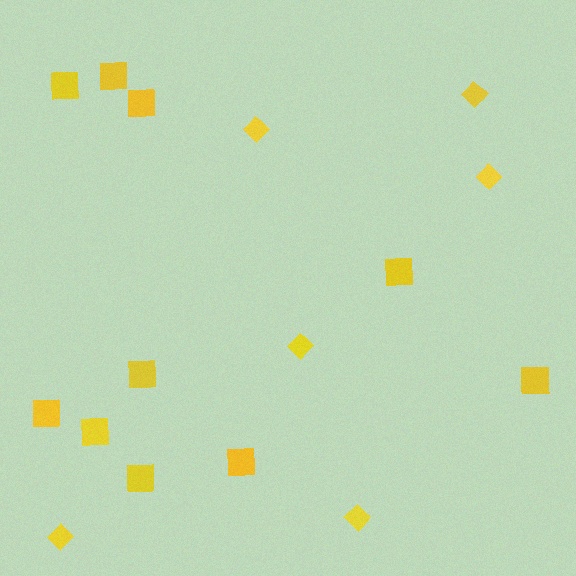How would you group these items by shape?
There are 2 groups: one group of diamonds (6) and one group of squares (10).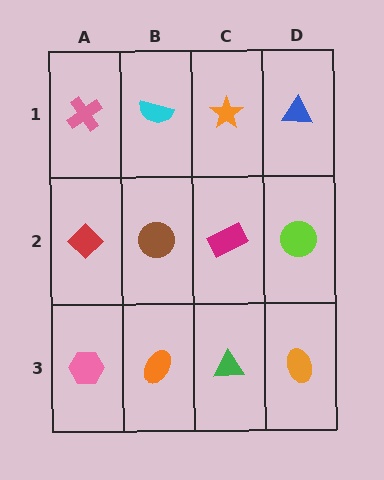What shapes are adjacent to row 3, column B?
A brown circle (row 2, column B), a pink hexagon (row 3, column A), a green triangle (row 3, column C).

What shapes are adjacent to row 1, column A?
A red diamond (row 2, column A), a cyan semicircle (row 1, column B).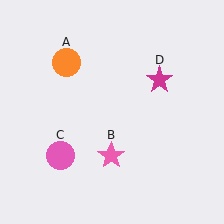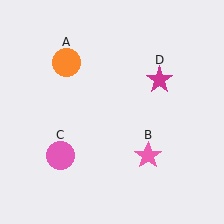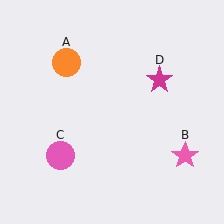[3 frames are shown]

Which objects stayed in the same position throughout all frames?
Orange circle (object A) and pink circle (object C) and magenta star (object D) remained stationary.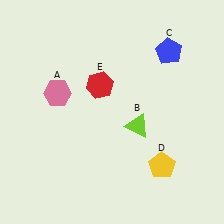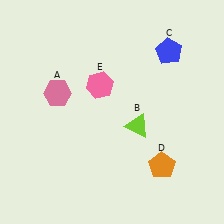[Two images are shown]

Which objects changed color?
D changed from yellow to orange. E changed from red to pink.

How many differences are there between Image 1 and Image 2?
There are 2 differences between the two images.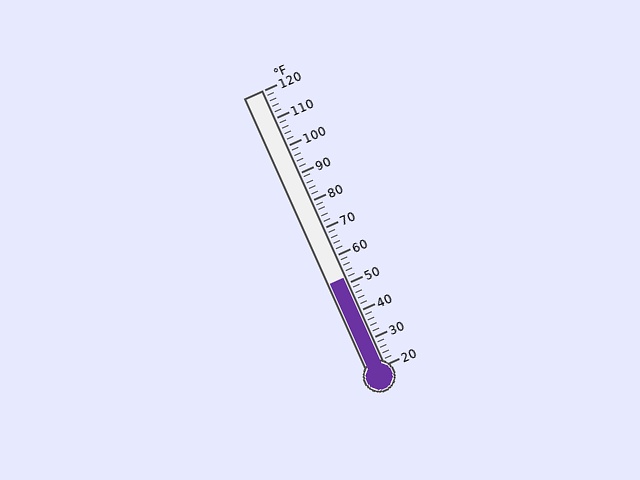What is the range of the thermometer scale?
The thermometer scale ranges from 20°F to 120°F.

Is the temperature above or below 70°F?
The temperature is below 70°F.